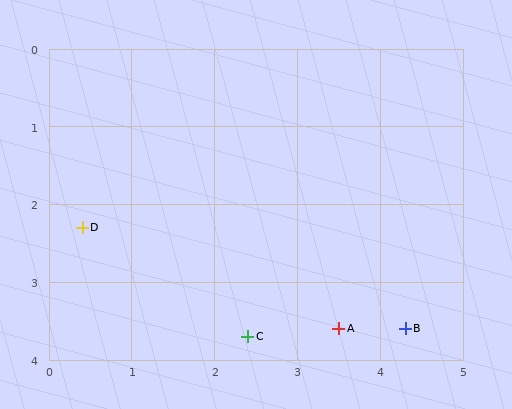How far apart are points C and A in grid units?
Points C and A are about 1.1 grid units apart.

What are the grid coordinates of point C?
Point C is at approximately (2.4, 3.7).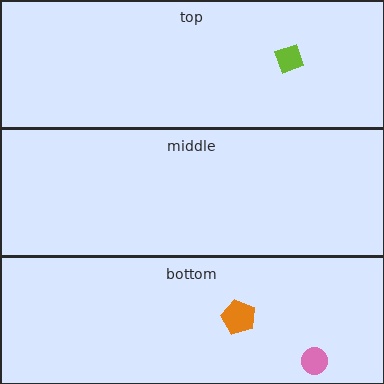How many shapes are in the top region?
1.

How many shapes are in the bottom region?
2.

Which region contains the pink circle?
The bottom region.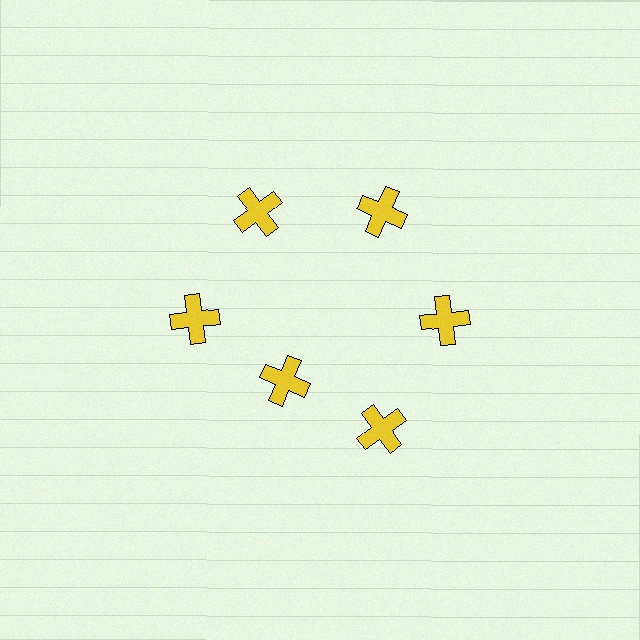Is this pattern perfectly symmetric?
No. The 6 yellow crosses are arranged in a ring, but one element near the 7 o'clock position is pulled inward toward the center, breaking the 6-fold rotational symmetry.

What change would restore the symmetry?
The symmetry would be restored by moving it outward, back onto the ring so that all 6 crosses sit at equal angles and equal distance from the center.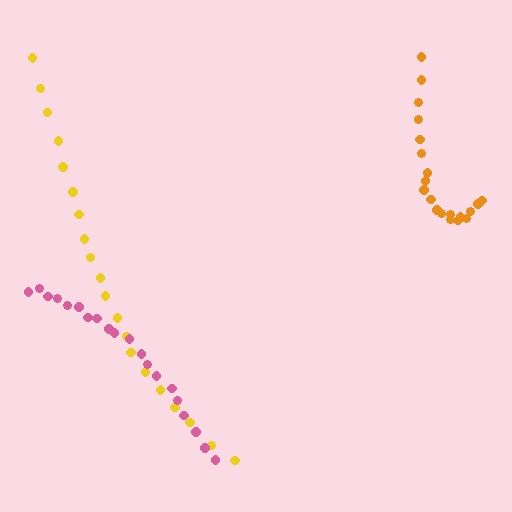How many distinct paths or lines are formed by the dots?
There are 3 distinct paths.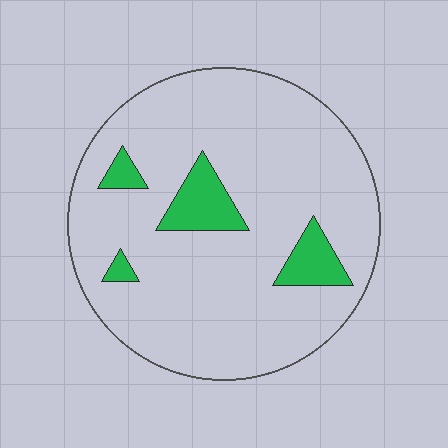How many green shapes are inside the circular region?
4.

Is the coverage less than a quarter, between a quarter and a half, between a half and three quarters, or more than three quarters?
Less than a quarter.